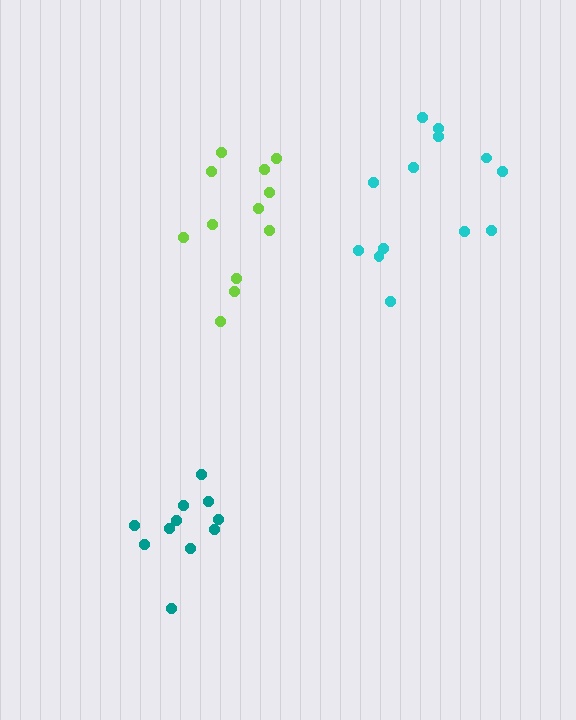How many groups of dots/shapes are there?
There are 3 groups.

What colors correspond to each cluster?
The clusters are colored: lime, cyan, teal.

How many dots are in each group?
Group 1: 12 dots, Group 2: 13 dots, Group 3: 11 dots (36 total).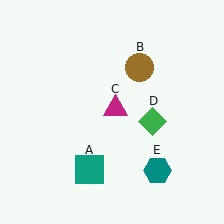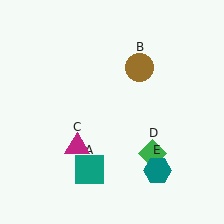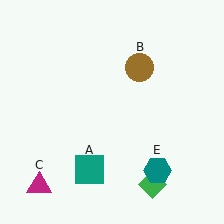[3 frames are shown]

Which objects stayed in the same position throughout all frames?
Teal square (object A) and brown circle (object B) and teal hexagon (object E) remained stationary.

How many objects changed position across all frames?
2 objects changed position: magenta triangle (object C), green diamond (object D).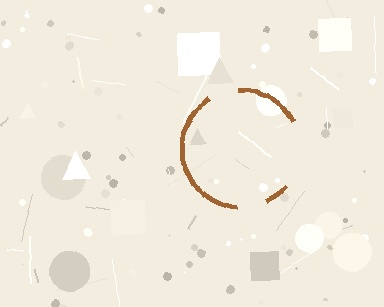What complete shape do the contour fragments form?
The contour fragments form a circle.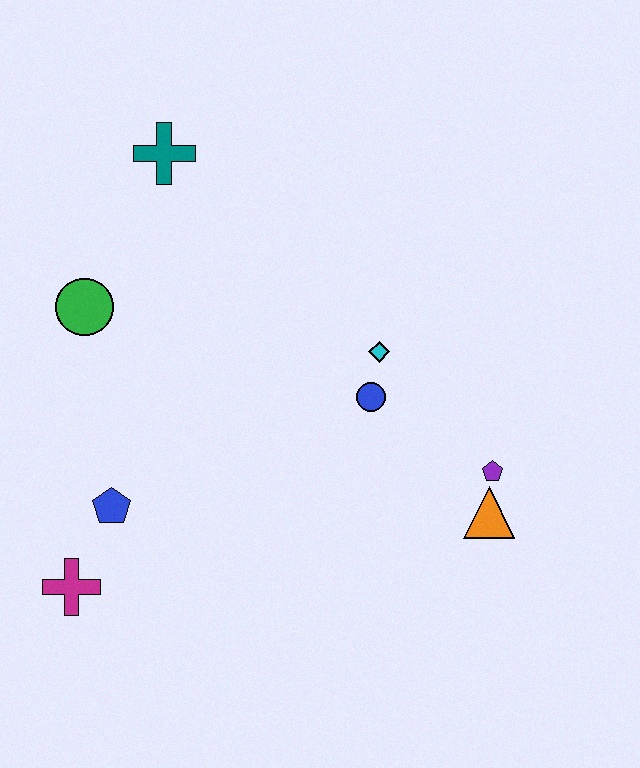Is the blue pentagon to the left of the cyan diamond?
Yes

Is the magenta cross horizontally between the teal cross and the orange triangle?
No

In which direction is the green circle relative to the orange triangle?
The green circle is to the left of the orange triangle.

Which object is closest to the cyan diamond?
The blue circle is closest to the cyan diamond.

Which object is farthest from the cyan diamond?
The magenta cross is farthest from the cyan diamond.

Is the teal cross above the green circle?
Yes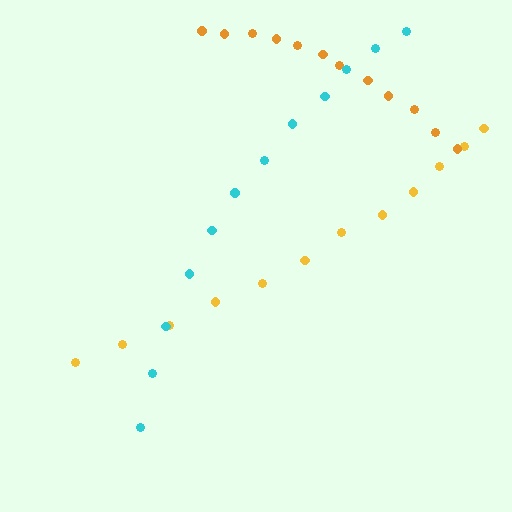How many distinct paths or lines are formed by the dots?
There are 3 distinct paths.